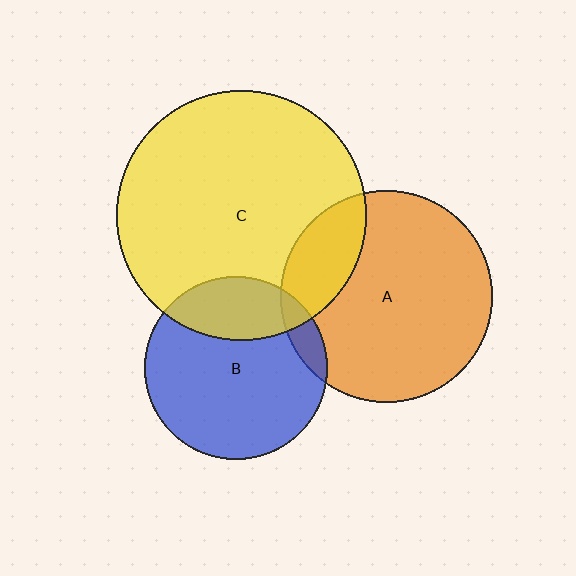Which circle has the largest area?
Circle C (yellow).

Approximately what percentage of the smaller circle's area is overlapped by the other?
Approximately 25%.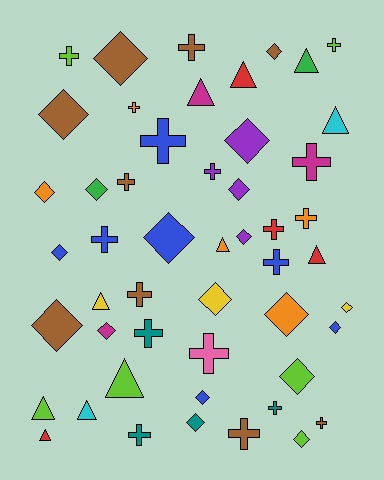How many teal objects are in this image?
There are 4 teal objects.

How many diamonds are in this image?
There are 20 diamonds.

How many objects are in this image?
There are 50 objects.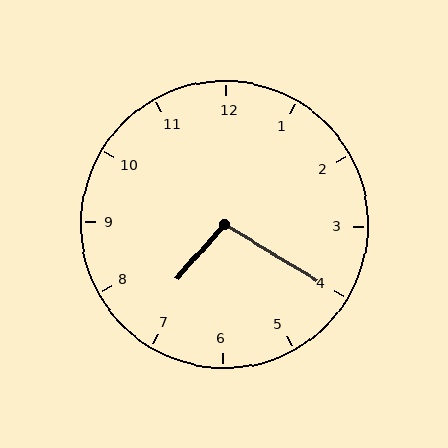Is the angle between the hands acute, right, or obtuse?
It is obtuse.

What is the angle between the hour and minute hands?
Approximately 100 degrees.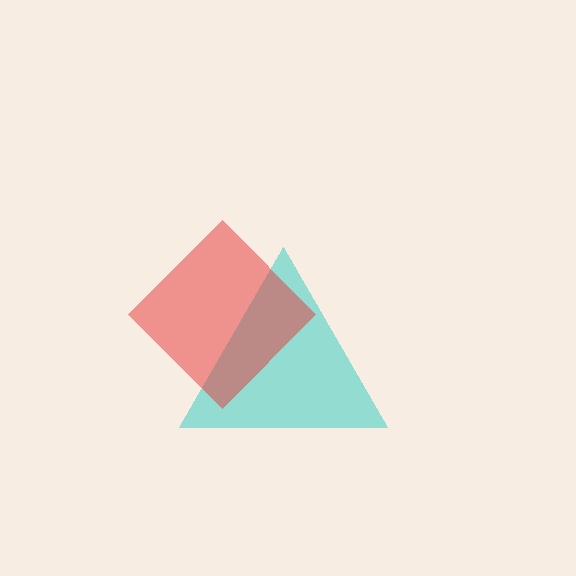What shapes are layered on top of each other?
The layered shapes are: a cyan triangle, a red diamond.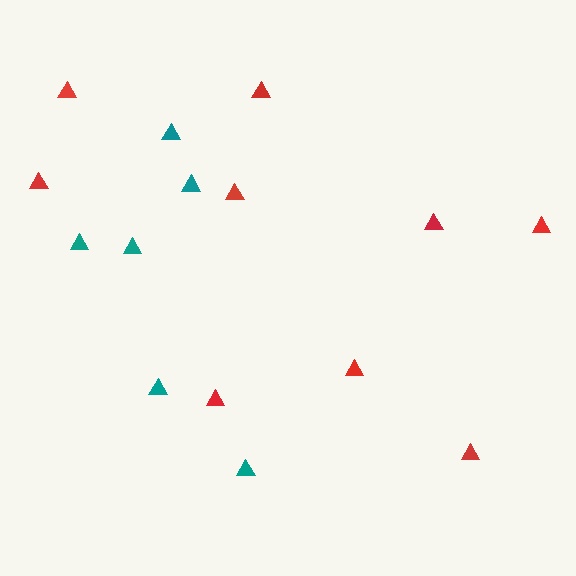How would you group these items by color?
There are 2 groups: one group of red triangles (9) and one group of teal triangles (6).